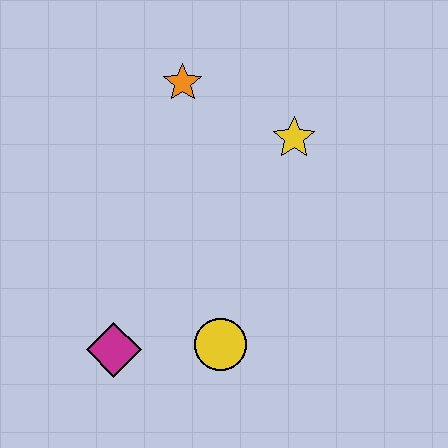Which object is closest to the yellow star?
The orange star is closest to the yellow star.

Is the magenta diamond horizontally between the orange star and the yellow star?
No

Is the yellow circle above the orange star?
No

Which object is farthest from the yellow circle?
The orange star is farthest from the yellow circle.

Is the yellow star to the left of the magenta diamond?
No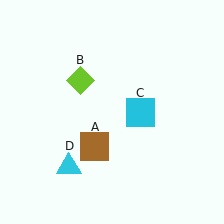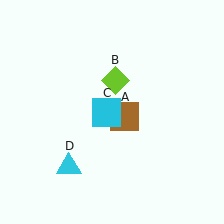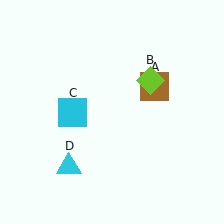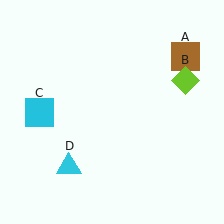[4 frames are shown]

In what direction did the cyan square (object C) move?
The cyan square (object C) moved left.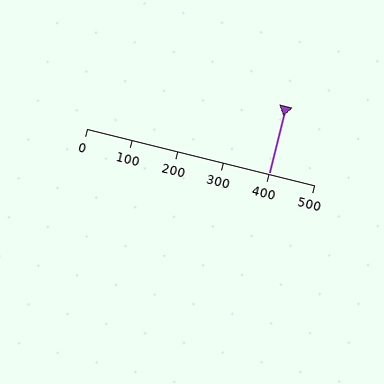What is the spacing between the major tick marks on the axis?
The major ticks are spaced 100 apart.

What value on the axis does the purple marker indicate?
The marker indicates approximately 400.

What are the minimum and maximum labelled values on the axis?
The axis runs from 0 to 500.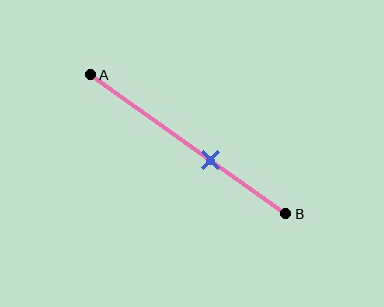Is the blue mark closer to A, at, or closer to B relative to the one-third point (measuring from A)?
The blue mark is closer to point B than the one-third point of segment AB.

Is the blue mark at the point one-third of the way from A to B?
No, the mark is at about 60% from A, not at the 33% one-third point.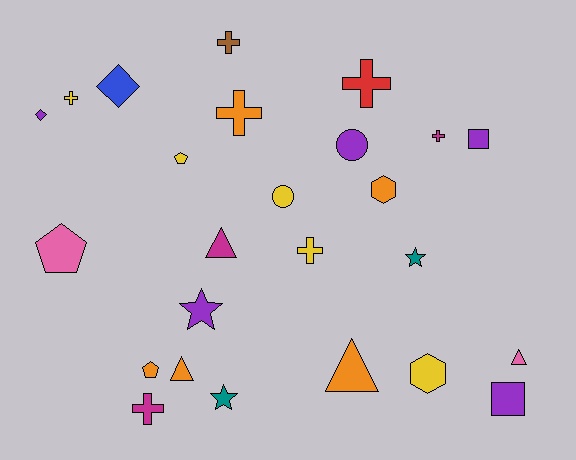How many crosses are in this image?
There are 7 crosses.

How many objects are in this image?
There are 25 objects.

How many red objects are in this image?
There is 1 red object.